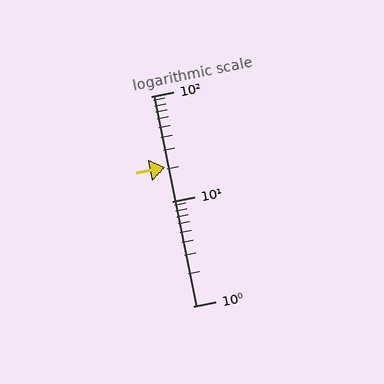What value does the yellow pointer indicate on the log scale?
The pointer indicates approximately 21.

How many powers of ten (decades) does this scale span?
The scale spans 2 decades, from 1 to 100.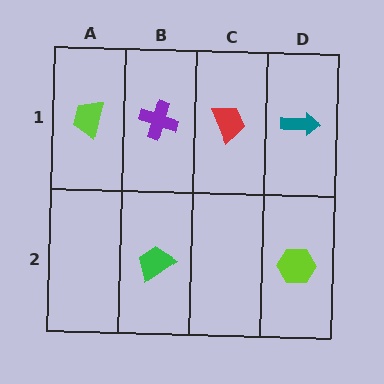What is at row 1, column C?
A red trapezoid.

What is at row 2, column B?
A green trapezoid.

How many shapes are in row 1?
4 shapes.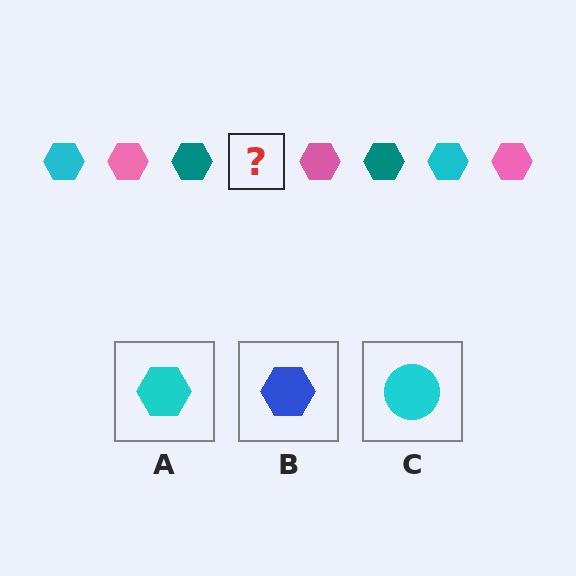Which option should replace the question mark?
Option A.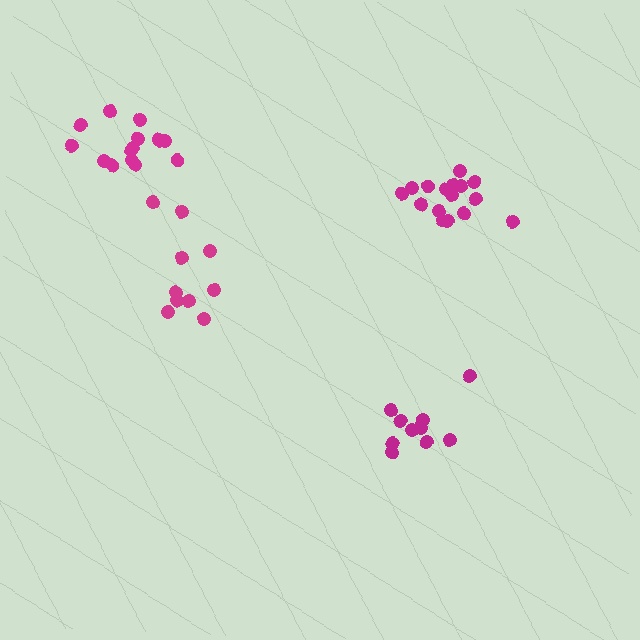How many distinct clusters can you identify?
There are 4 distinct clusters.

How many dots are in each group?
Group 1: 16 dots, Group 2: 16 dots, Group 3: 11 dots, Group 4: 10 dots (53 total).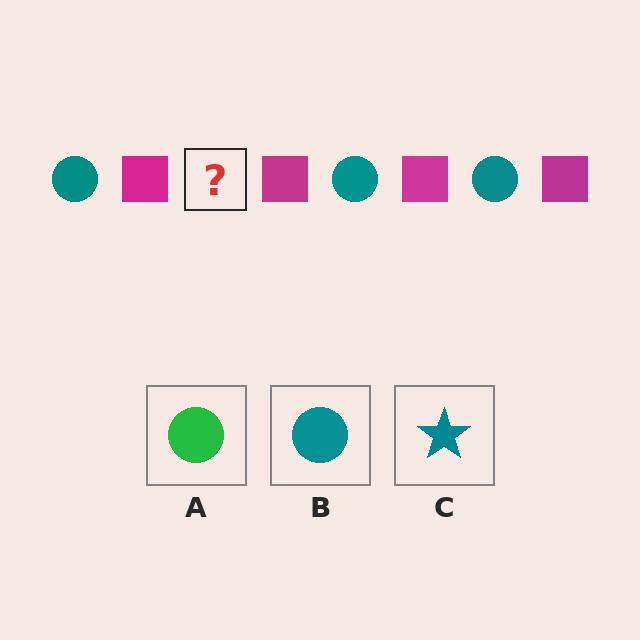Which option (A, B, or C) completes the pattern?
B.